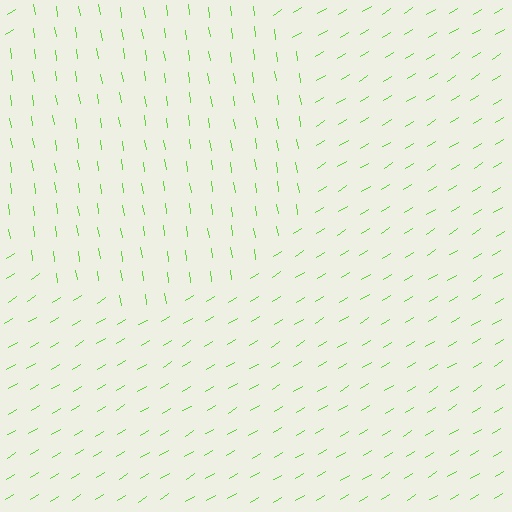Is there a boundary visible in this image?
Yes, there is a texture boundary formed by a change in line orientation.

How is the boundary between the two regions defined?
The boundary is defined purely by a change in line orientation (approximately 67 degrees difference). All lines are the same color and thickness.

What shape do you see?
I see a circle.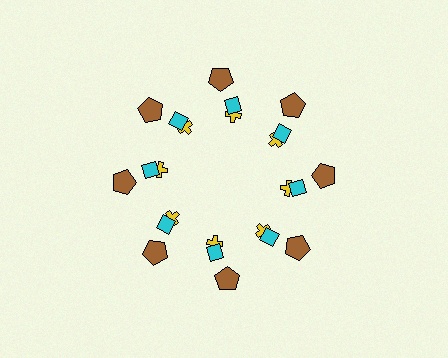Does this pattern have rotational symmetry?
Yes, this pattern has 8-fold rotational symmetry. It looks the same after rotating 45 degrees around the center.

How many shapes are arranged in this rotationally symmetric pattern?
There are 24 shapes, arranged in 8 groups of 3.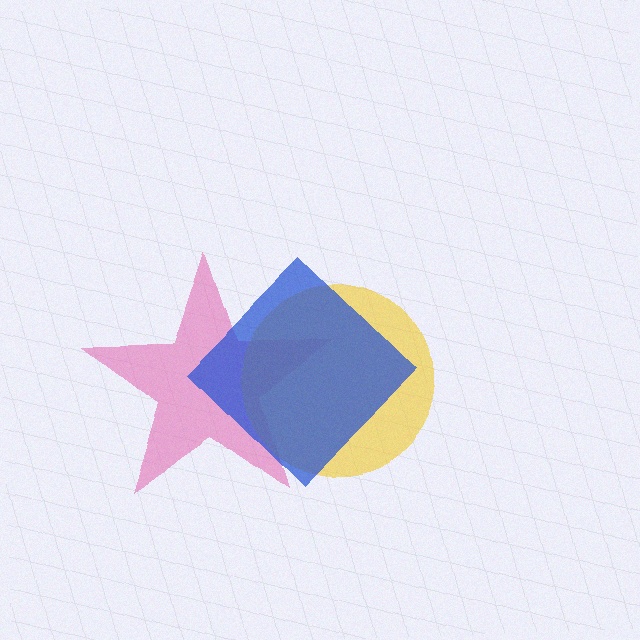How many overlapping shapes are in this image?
There are 3 overlapping shapes in the image.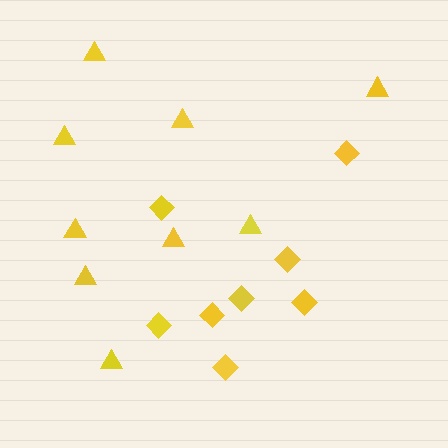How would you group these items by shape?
There are 2 groups: one group of diamonds (8) and one group of triangles (9).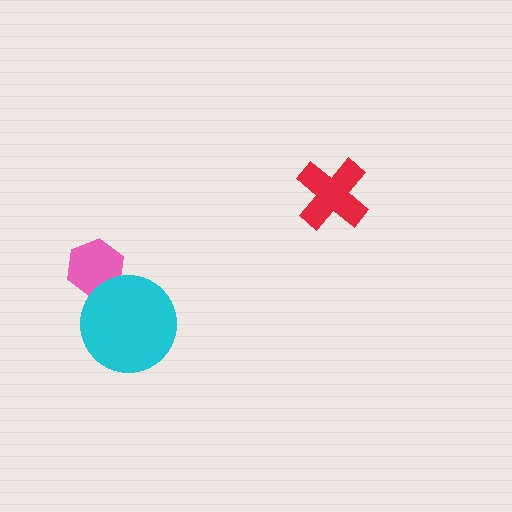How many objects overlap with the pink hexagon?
1 object overlaps with the pink hexagon.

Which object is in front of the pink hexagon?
The cyan circle is in front of the pink hexagon.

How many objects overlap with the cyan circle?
1 object overlaps with the cyan circle.